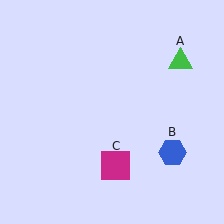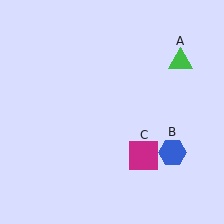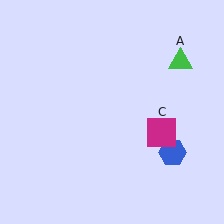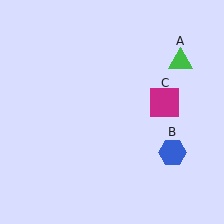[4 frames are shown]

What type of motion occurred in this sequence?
The magenta square (object C) rotated counterclockwise around the center of the scene.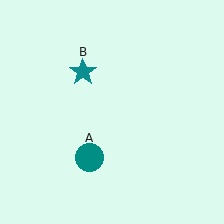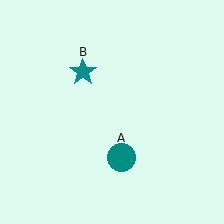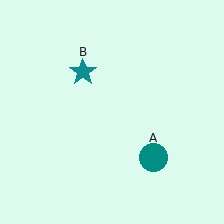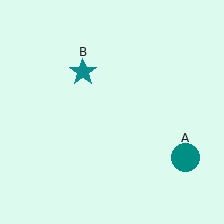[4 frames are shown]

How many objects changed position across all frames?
1 object changed position: teal circle (object A).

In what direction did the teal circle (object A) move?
The teal circle (object A) moved right.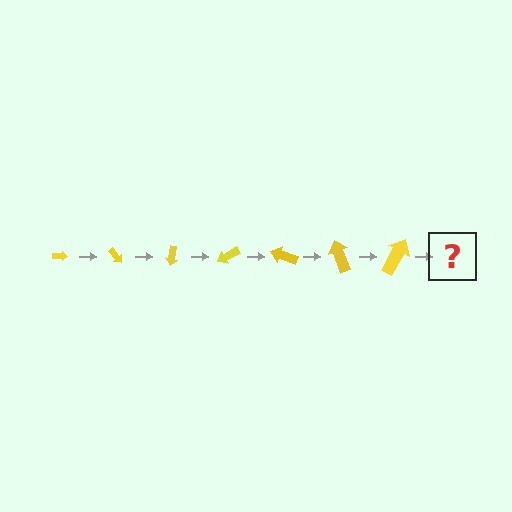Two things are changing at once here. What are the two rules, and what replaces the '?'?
The two rules are that the arrow grows larger each step and it rotates 50 degrees each step. The '?' should be an arrow, larger than the previous one and rotated 350 degrees from the start.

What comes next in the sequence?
The next element should be an arrow, larger than the previous one and rotated 350 degrees from the start.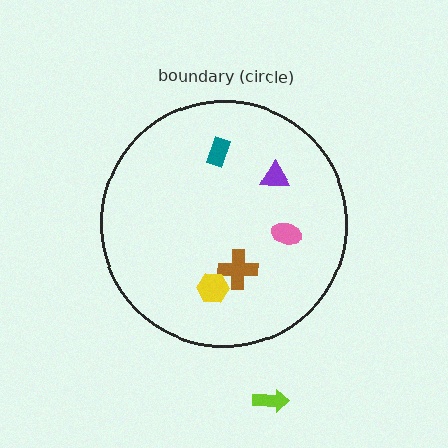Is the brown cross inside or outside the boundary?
Inside.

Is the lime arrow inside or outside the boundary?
Outside.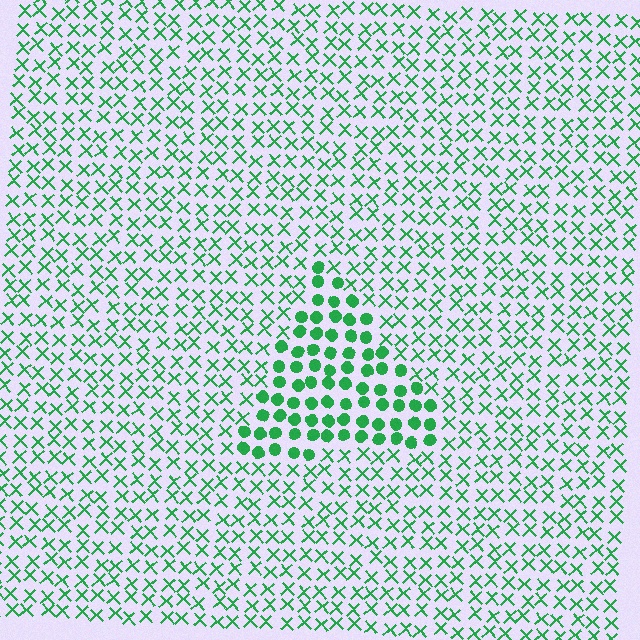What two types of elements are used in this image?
The image uses circles inside the triangle region and X marks outside it.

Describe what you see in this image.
The image is filled with small green elements arranged in a uniform grid. A triangle-shaped region contains circles, while the surrounding area contains X marks. The boundary is defined purely by the change in element shape.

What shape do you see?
I see a triangle.